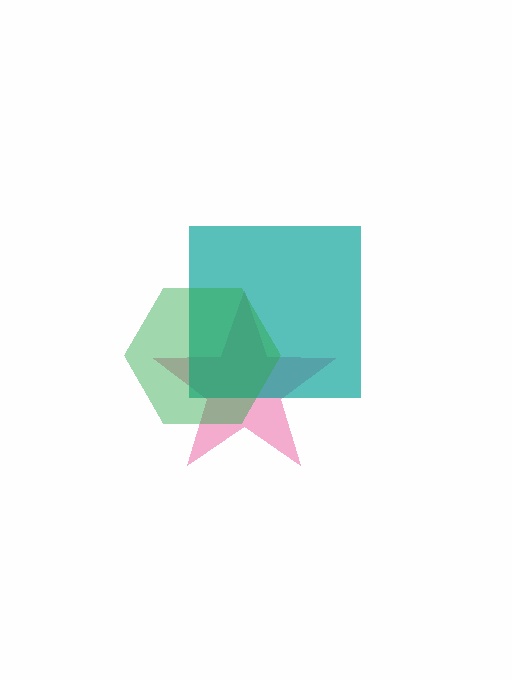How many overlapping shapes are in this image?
There are 3 overlapping shapes in the image.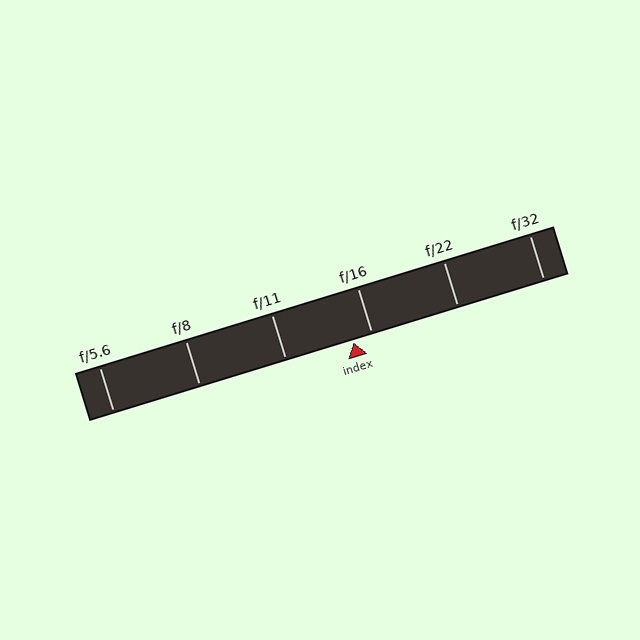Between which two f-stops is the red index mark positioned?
The index mark is between f/11 and f/16.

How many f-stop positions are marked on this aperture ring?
There are 6 f-stop positions marked.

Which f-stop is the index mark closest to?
The index mark is closest to f/16.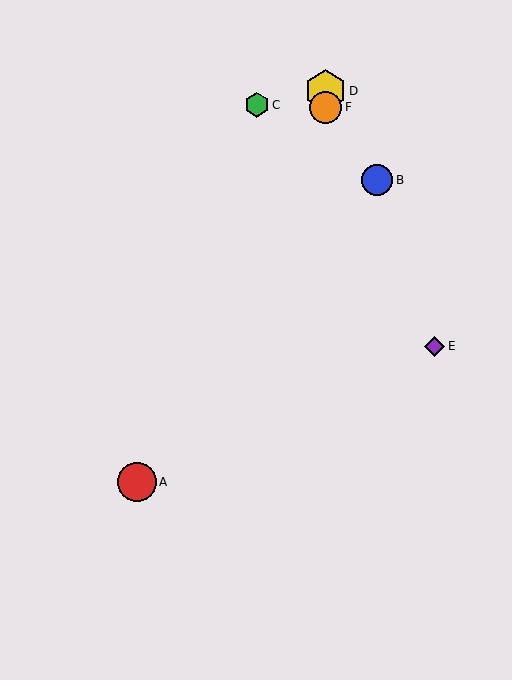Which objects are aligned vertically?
Objects D, F are aligned vertically.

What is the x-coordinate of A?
Object A is at x≈137.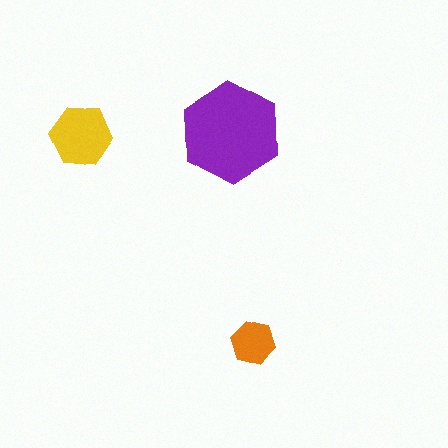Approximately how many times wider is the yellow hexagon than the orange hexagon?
About 1.5 times wider.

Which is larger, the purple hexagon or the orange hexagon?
The purple one.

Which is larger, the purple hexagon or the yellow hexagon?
The purple one.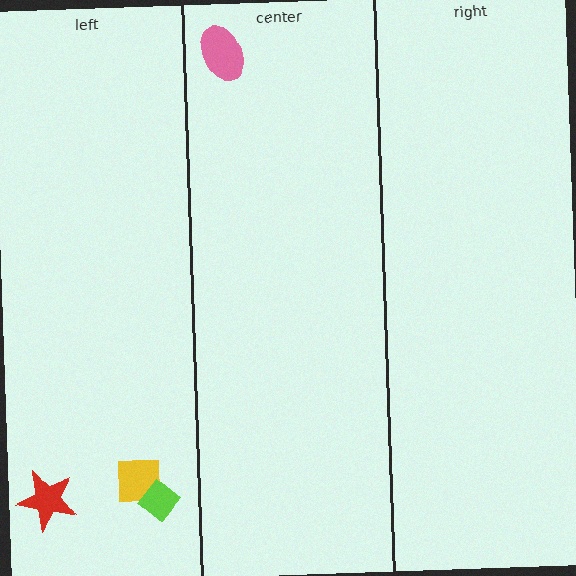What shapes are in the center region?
The pink ellipse.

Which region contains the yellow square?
The left region.